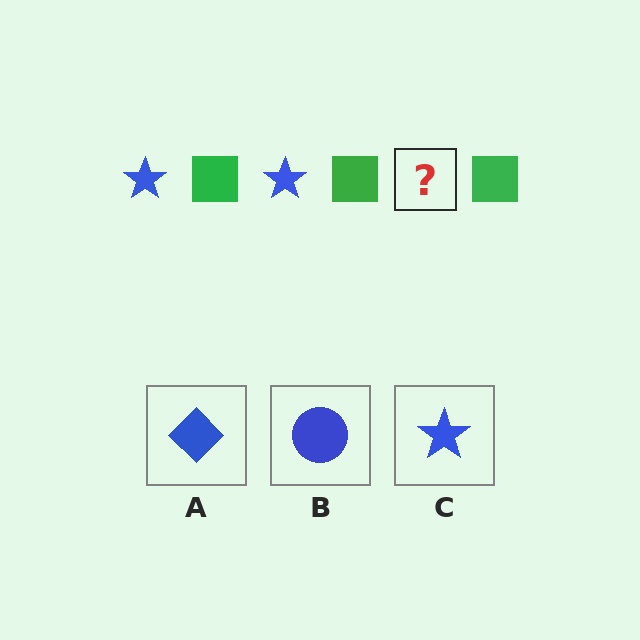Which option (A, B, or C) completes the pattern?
C.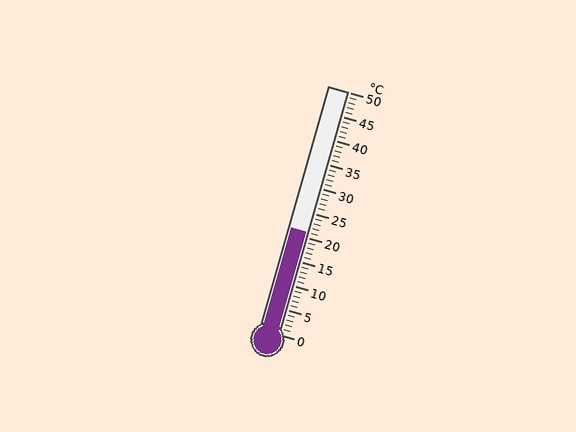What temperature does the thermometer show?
The thermometer shows approximately 21°C.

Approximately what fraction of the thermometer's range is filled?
The thermometer is filled to approximately 40% of its range.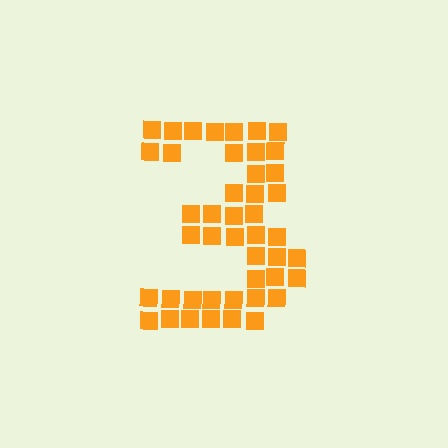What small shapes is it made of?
It is made of small squares.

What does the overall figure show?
The overall figure shows the digit 3.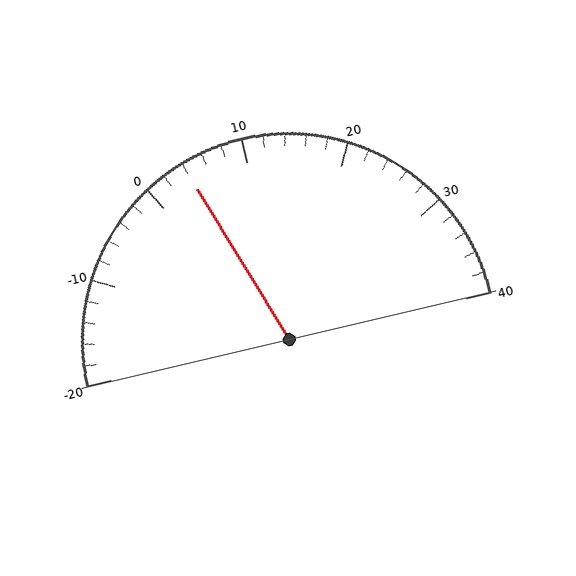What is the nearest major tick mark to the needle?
The nearest major tick mark is 0.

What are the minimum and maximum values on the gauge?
The gauge ranges from -20 to 40.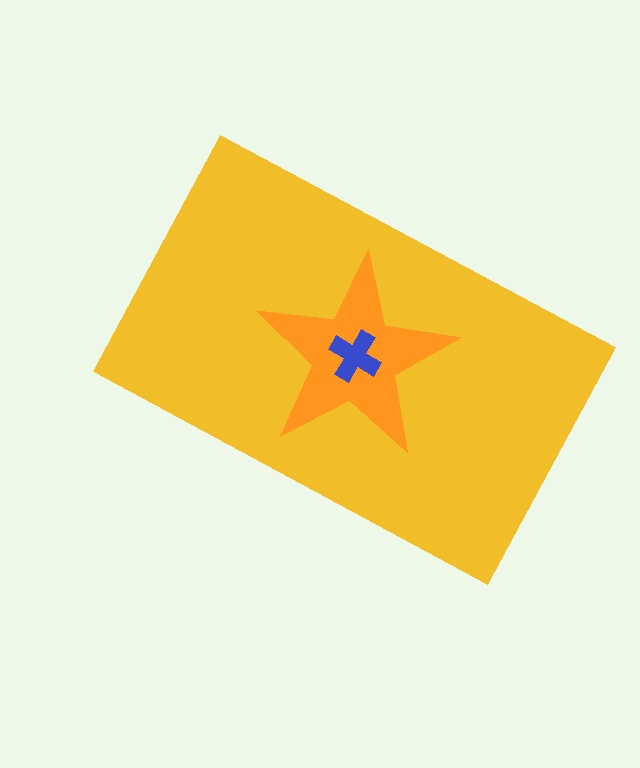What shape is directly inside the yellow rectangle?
The orange star.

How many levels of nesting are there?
3.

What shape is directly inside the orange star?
The blue cross.